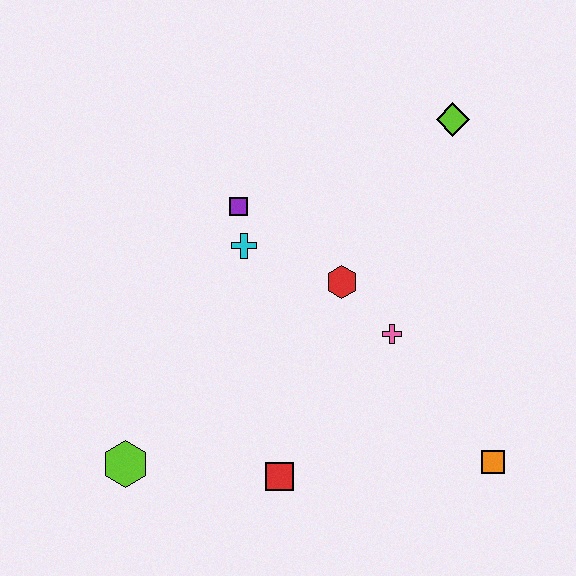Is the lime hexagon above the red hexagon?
No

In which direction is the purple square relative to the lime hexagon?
The purple square is above the lime hexagon.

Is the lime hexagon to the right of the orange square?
No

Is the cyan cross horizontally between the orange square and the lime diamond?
No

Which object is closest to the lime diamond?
The red hexagon is closest to the lime diamond.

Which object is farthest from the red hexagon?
The lime hexagon is farthest from the red hexagon.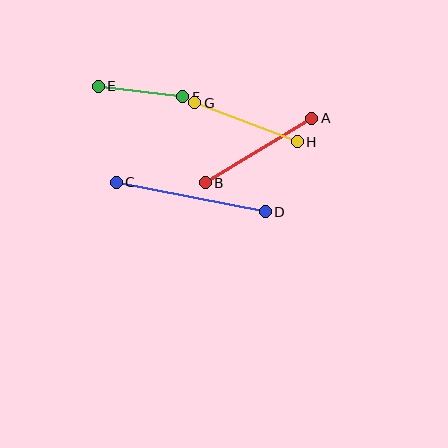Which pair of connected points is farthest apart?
Points C and D are farthest apart.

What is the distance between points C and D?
The distance is approximately 152 pixels.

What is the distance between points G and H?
The distance is approximately 110 pixels.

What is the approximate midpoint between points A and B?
The midpoint is at approximately (259, 151) pixels.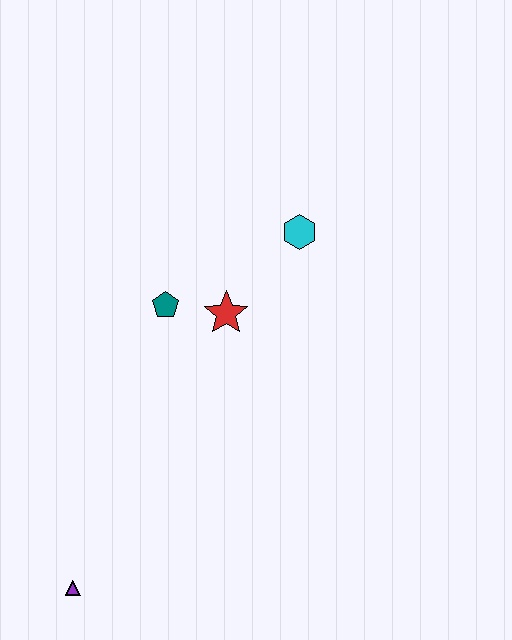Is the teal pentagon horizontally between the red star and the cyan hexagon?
No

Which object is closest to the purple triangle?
The teal pentagon is closest to the purple triangle.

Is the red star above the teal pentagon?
No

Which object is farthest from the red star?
The purple triangle is farthest from the red star.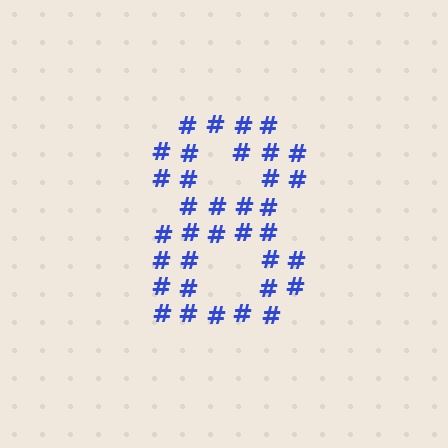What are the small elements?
The small elements are hash symbols.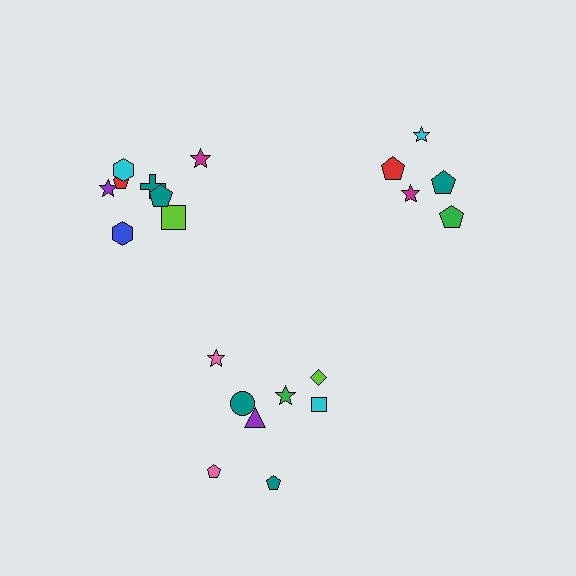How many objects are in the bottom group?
There are 8 objects.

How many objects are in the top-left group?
There are 8 objects.